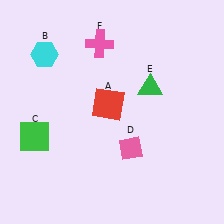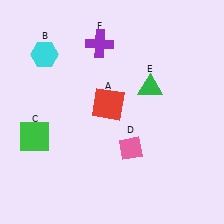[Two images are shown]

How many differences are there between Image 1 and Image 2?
There is 1 difference between the two images.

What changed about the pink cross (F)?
In Image 1, F is pink. In Image 2, it changed to purple.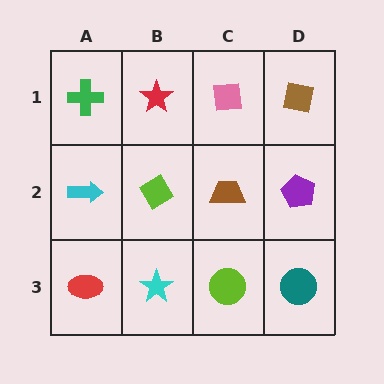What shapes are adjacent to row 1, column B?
A lime diamond (row 2, column B), a green cross (row 1, column A), a pink square (row 1, column C).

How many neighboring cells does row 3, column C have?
3.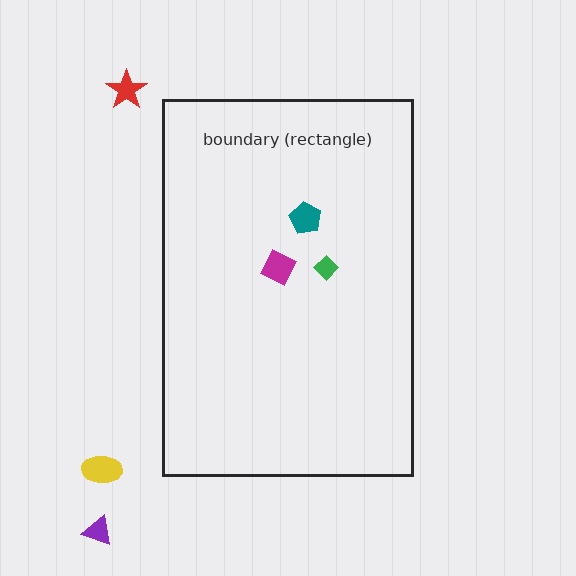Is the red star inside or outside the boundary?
Outside.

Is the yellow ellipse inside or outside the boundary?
Outside.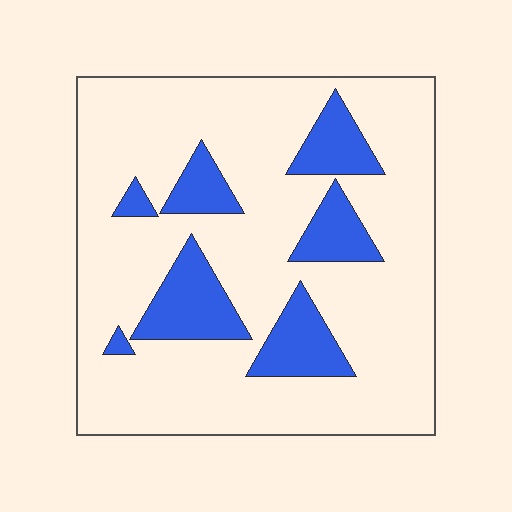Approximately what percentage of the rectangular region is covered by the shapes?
Approximately 20%.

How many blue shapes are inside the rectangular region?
7.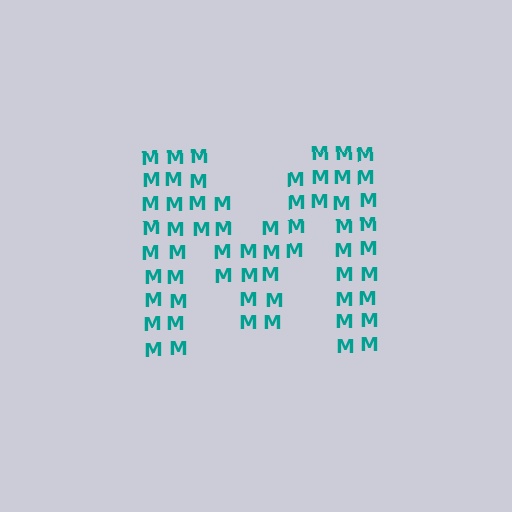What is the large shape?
The large shape is the letter M.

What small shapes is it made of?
It is made of small letter M's.